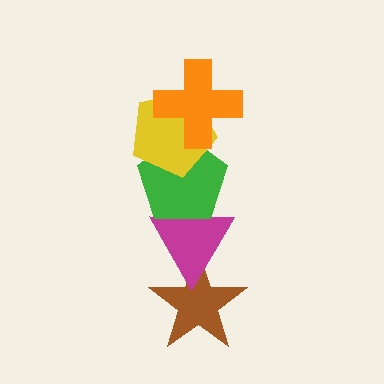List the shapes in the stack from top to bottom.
From top to bottom: the orange cross, the yellow pentagon, the green pentagon, the magenta triangle, the brown star.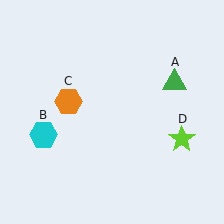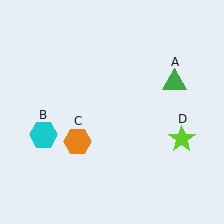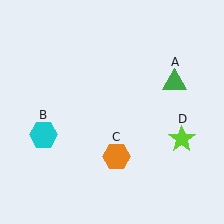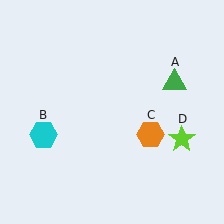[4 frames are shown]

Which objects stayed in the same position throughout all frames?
Green triangle (object A) and cyan hexagon (object B) and lime star (object D) remained stationary.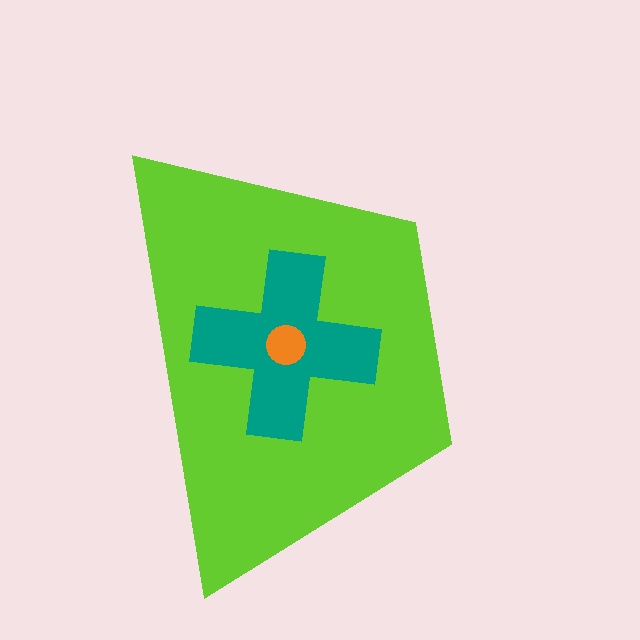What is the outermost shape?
The lime trapezoid.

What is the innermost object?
The orange circle.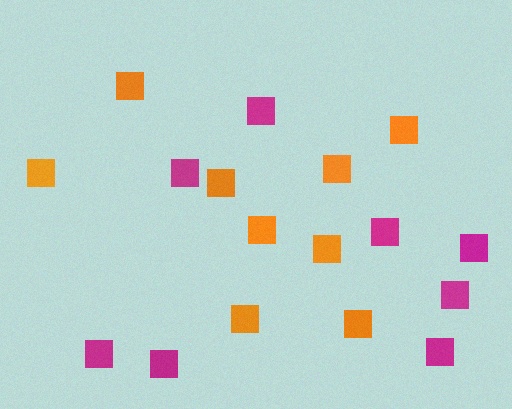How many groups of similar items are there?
There are 2 groups: one group of orange squares (9) and one group of magenta squares (8).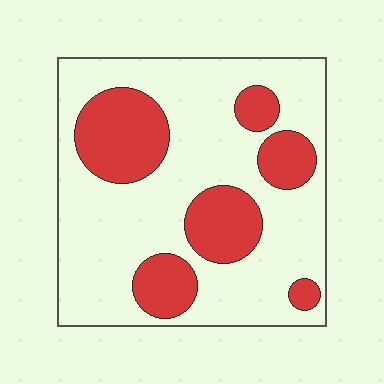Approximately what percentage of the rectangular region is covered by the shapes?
Approximately 30%.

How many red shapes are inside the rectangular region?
6.